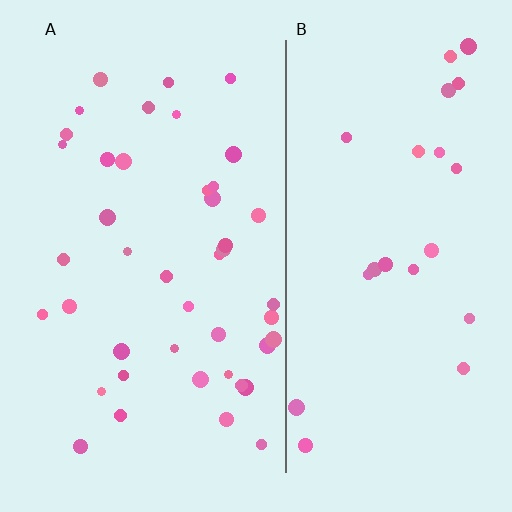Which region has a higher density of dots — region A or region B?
A (the left).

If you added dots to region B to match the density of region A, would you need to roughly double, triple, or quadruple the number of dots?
Approximately double.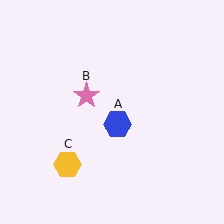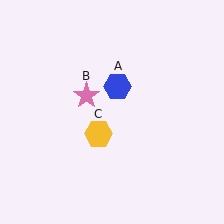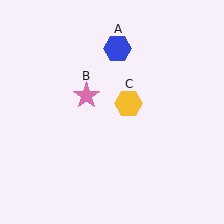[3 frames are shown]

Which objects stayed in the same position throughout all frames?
Pink star (object B) remained stationary.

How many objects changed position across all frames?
2 objects changed position: blue hexagon (object A), yellow hexagon (object C).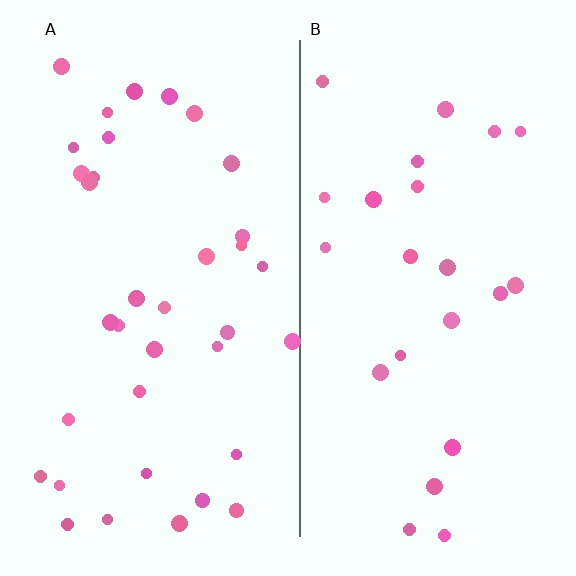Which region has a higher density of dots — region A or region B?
A (the left).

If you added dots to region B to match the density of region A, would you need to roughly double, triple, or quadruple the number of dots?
Approximately double.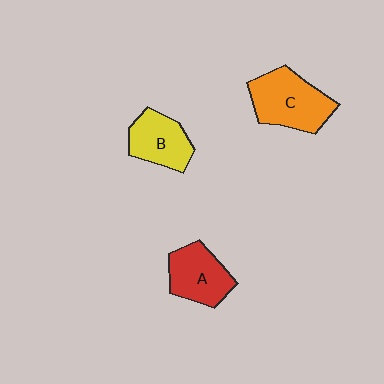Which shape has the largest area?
Shape C (orange).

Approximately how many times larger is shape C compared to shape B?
Approximately 1.3 times.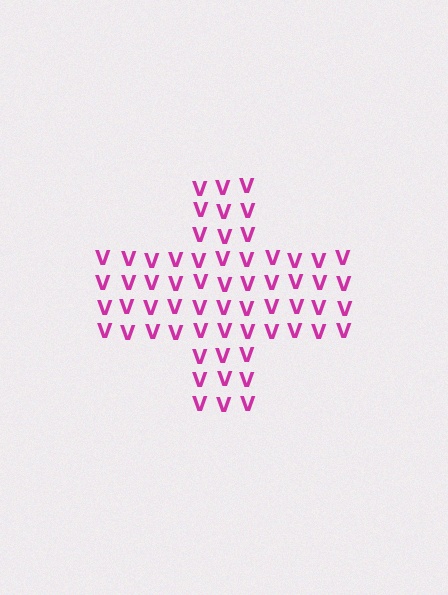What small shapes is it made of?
It is made of small letter V's.